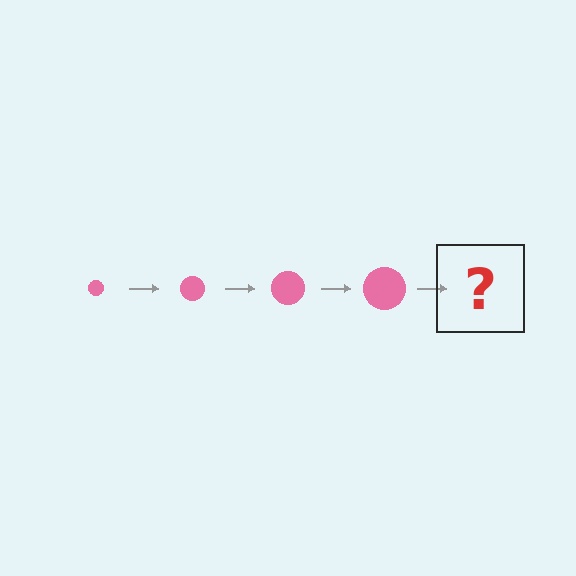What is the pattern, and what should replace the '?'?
The pattern is that the circle gets progressively larger each step. The '?' should be a pink circle, larger than the previous one.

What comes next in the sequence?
The next element should be a pink circle, larger than the previous one.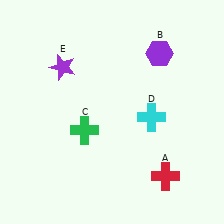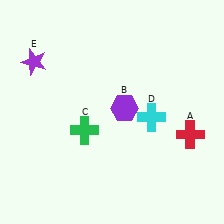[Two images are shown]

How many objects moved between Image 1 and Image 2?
3 objects moved between the two images.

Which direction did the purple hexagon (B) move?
The purple hexagon (B) moved down.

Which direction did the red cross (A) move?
The red cross (A) moved up.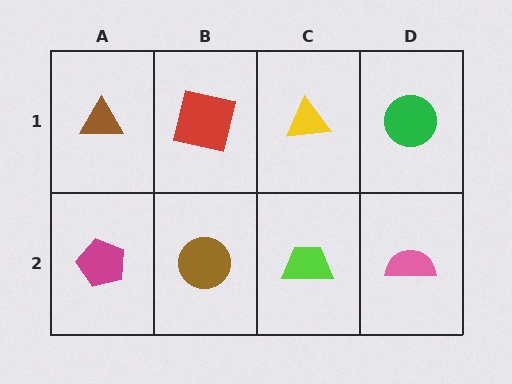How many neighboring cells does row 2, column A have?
2.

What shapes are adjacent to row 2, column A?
A brown triangle (row 1, column A), a brown circle (row 2, column B).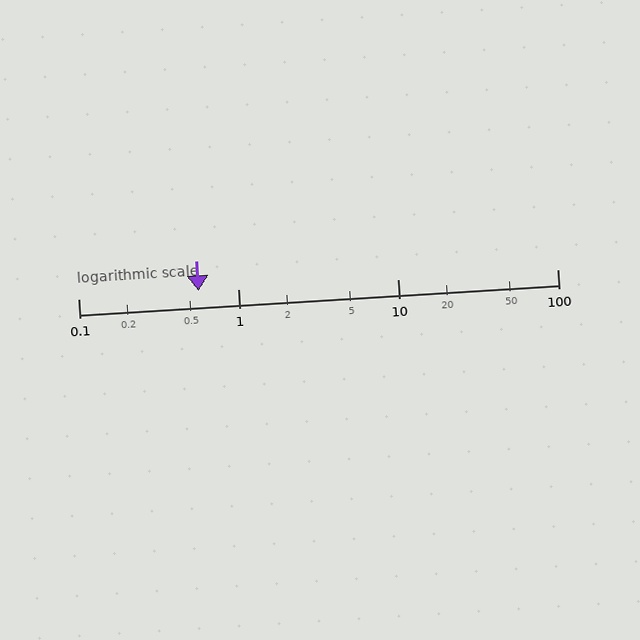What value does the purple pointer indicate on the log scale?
The pointer indicates approximately 0.57.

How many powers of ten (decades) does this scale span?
The scale spans 3 decades, from 0.1 to 100.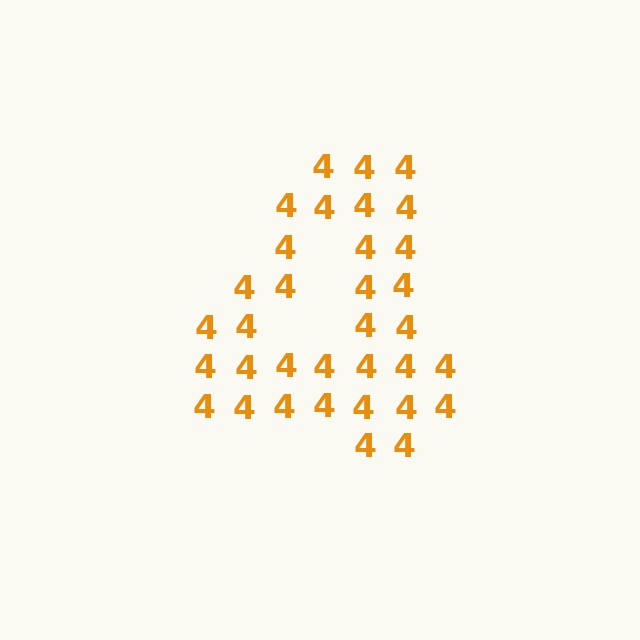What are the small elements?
The small elements are digit 4's.